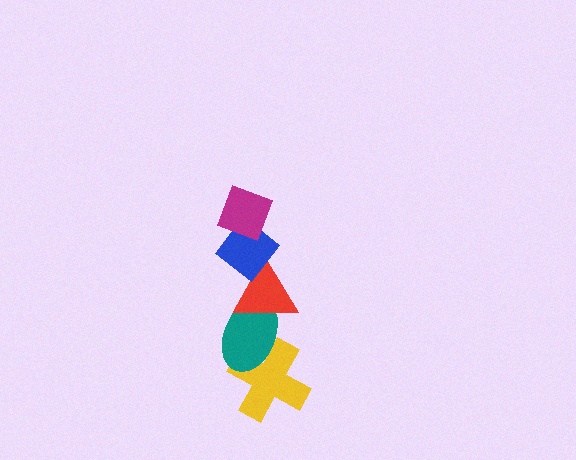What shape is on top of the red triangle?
The blue diamond is on top of the red triangle.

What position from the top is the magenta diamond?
The magenta diamond is 1st from the top.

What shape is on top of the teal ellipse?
The red triangle is on top of the teal ellipse.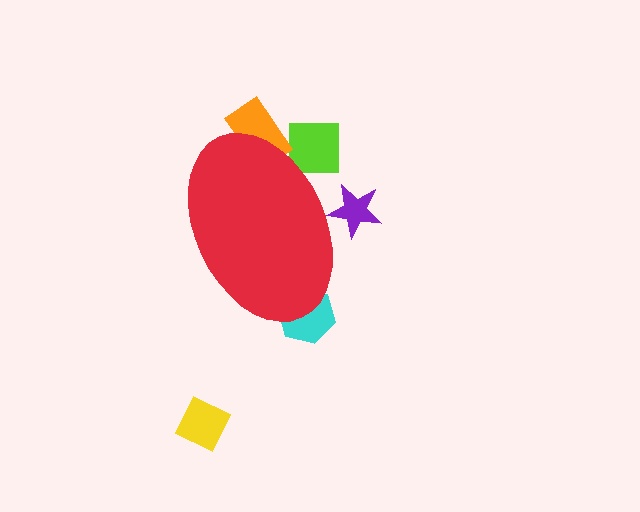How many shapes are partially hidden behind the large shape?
4 shapes are partially hidden.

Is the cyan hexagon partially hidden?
Yes, the cyan hexagon is partially hidden behind the red ellipse.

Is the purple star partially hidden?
Yes, the purple star is partially hidden behind the red ellipse.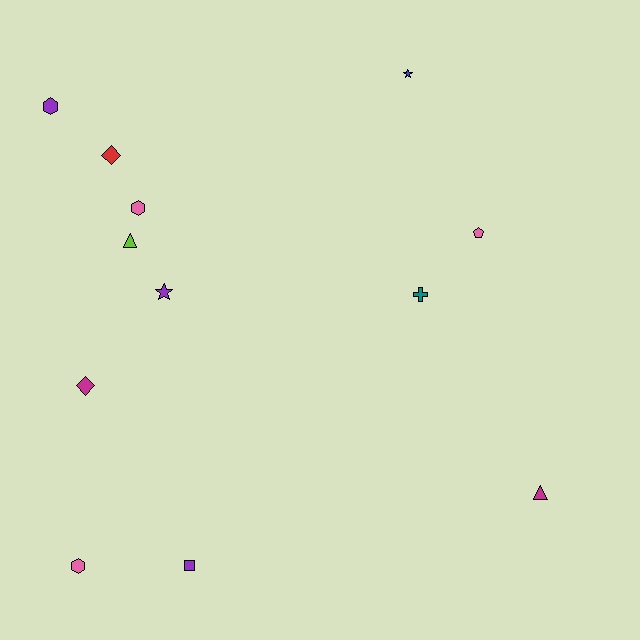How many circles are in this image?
There are no circles.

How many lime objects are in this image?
There is 1 lime object.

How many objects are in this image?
There are 12 objects.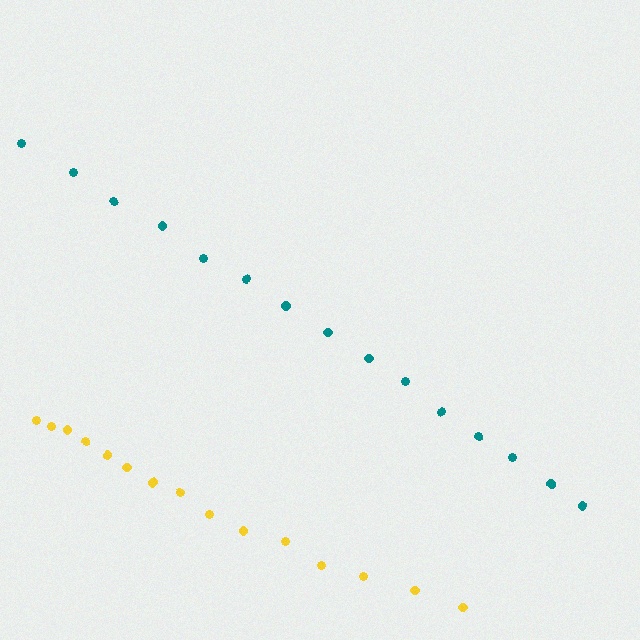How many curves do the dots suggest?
There are 2 distinct paths.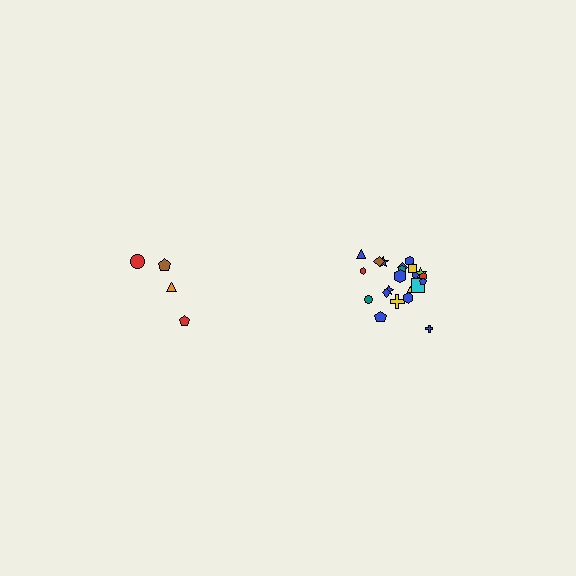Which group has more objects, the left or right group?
The right group.